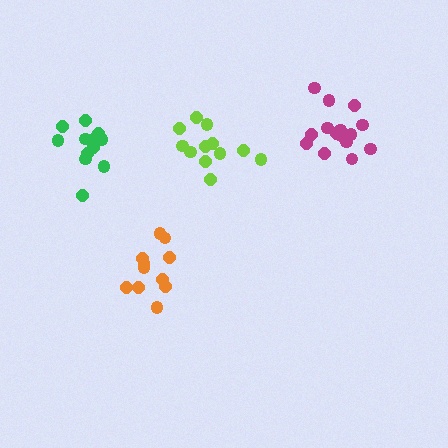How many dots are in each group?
Group 1: 11 dots, Group 2: 12 dots, Group 3: 15 dots, Group 4: 13 dots (51 total).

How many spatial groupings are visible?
There are 4 spatial groupings.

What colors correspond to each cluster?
The clusters are colored: orange, lime, magenta, green.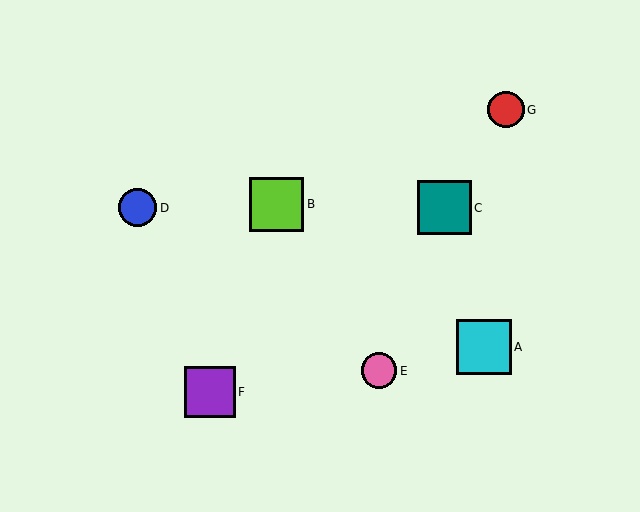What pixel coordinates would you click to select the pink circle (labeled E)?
Click at (379, 371) to select the pink circle E.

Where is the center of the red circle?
The center of the red circle is at (506, 110).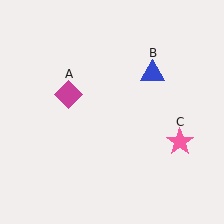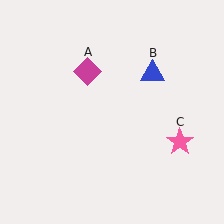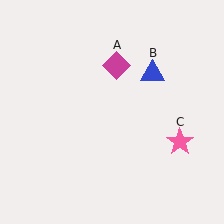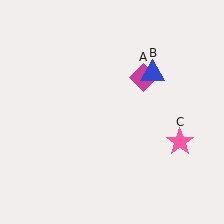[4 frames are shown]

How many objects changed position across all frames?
1 object changed position: magenta diamond (object A).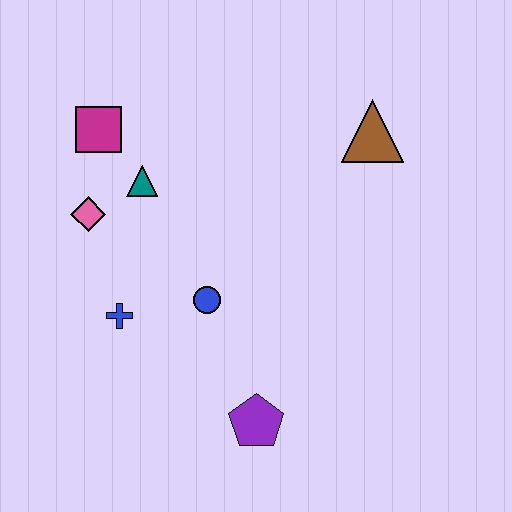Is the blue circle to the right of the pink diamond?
Yes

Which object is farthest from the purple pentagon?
The magenta square is farthest from the purple pentagon.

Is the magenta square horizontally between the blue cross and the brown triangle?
No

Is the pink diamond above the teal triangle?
No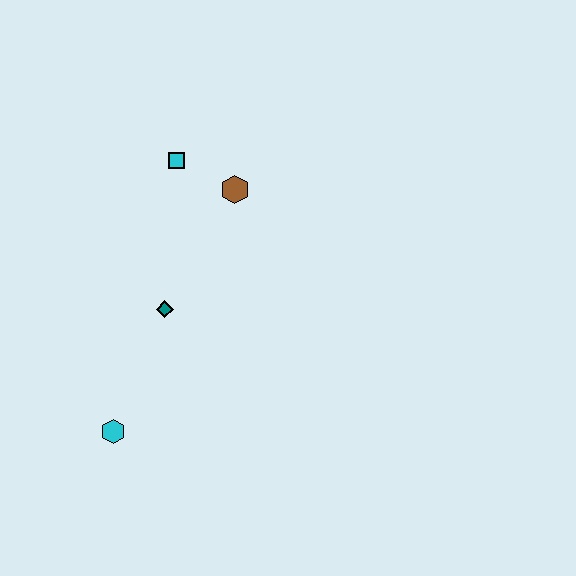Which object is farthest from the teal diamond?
The cyan square is farthest from the teal diamond.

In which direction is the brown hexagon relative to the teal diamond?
The brown hexagon is above the teal diamond.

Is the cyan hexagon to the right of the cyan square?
No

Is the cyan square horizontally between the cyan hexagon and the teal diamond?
No